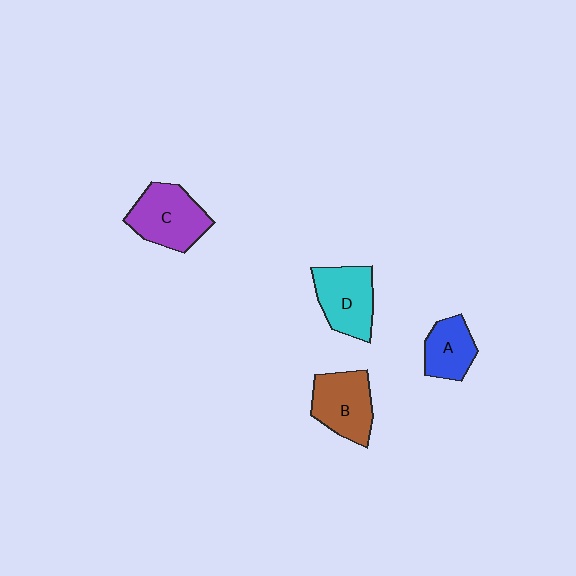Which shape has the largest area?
Shape C (purple).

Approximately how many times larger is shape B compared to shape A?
Approximately 1.4 times.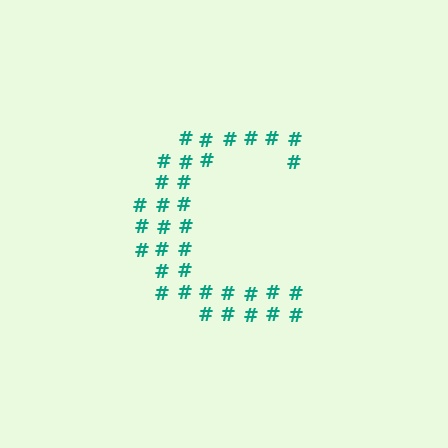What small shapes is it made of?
It is made of small hash symbols.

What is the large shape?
The large shape is the letter C.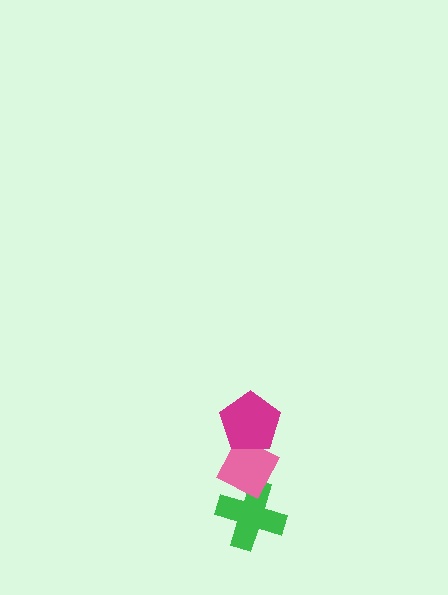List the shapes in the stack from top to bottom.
From top to bottom: the magenta pentagon, the pink diamond, the green cross.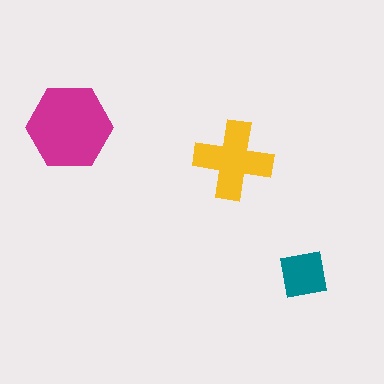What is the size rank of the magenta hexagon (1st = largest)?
1st.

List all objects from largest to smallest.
The magenta hexagon, the yellow cross, the teal square.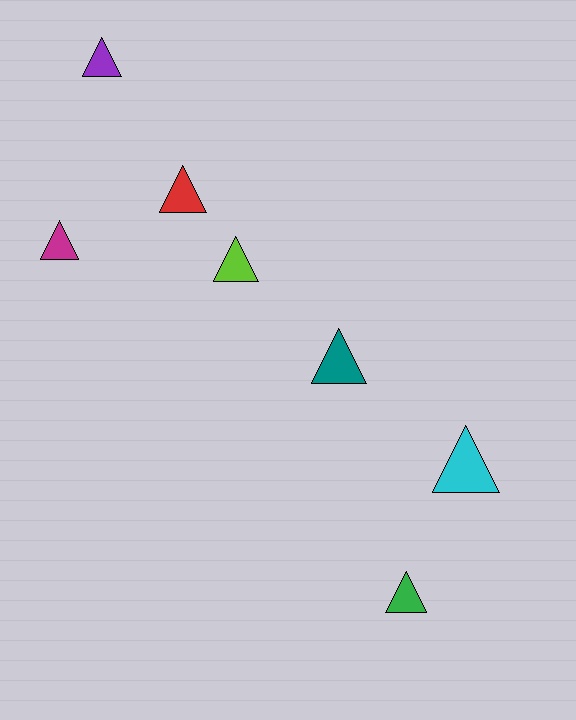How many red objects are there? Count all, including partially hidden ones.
There is 1 red object.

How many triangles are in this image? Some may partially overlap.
There are 7 triangles.